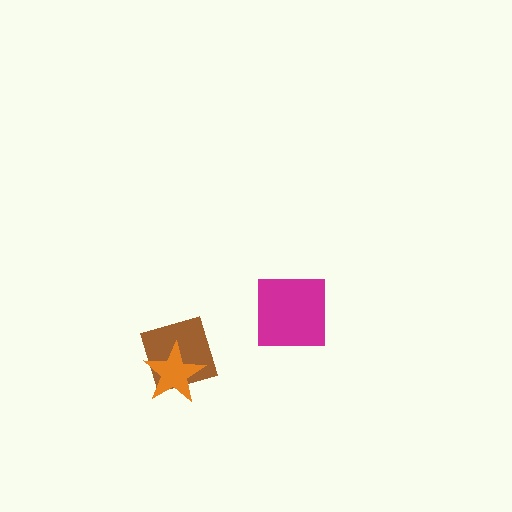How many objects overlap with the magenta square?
0 objects overlap with the magenta square.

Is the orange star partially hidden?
No, no other shape covers it.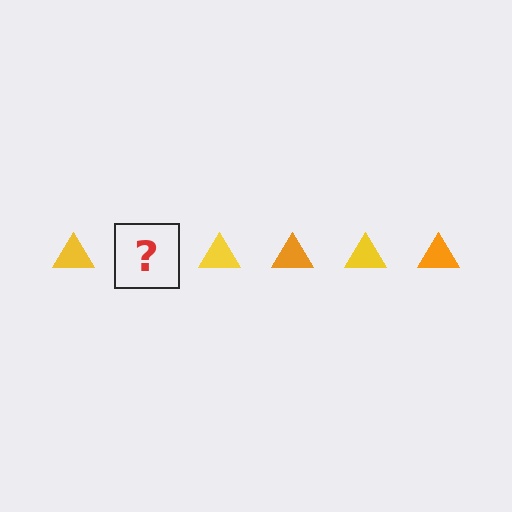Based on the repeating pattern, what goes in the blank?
The blank should be an orange triangle.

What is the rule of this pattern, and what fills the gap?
The rule is that the pattern cycles through yellow, orange triangles. The gap should be filled with an orange triangle.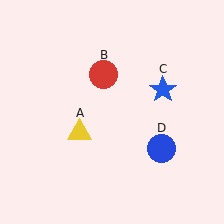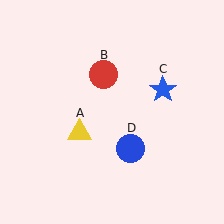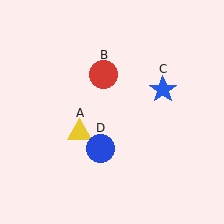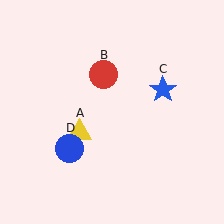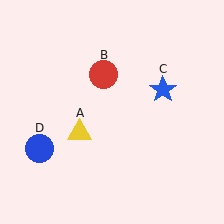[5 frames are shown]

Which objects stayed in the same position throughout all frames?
Yellow triangle (object A) and red circle (object B) and blue star (object C) remained stationary.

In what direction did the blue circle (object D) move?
The blue circle (object D) moved left.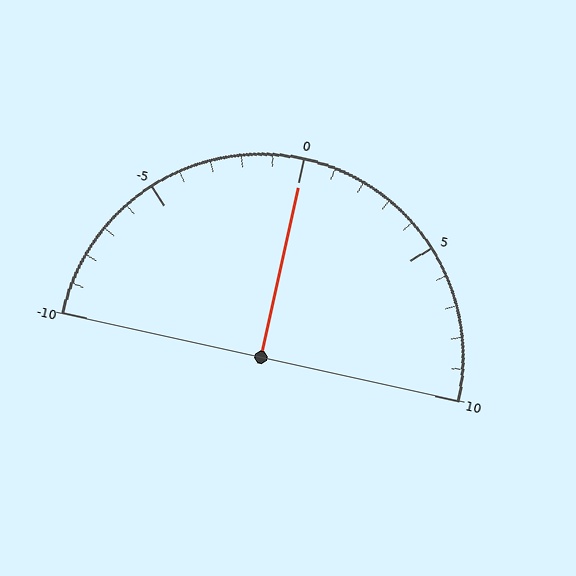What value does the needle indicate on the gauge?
The needle indicates approximately 0.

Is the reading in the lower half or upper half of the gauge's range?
The reading is in the upper half of the range (-10 to 10).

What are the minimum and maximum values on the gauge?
The gauge ranges from -10 to 10.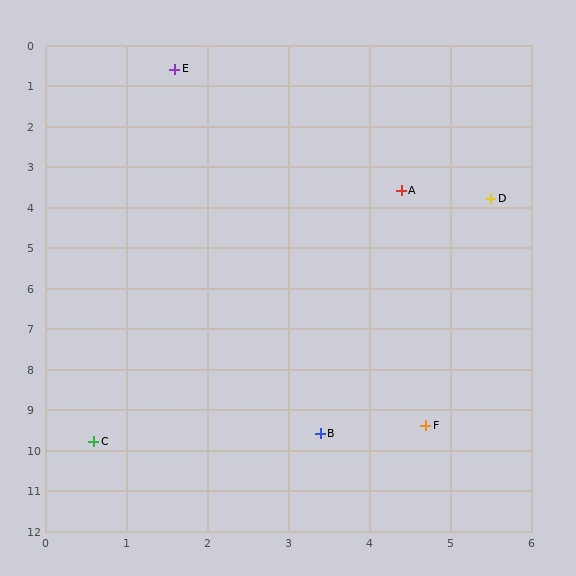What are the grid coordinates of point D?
Point D is at approximately (5.5, 3.8).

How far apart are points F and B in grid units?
Points F and B are about 1.3 grid units apart.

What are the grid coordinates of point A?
Point A is at approximately (4.4, 3.6).